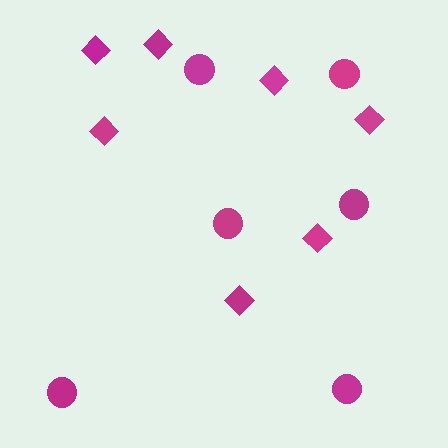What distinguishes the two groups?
There are 2 groups: one group of circles (6) and one group of diamonds (7).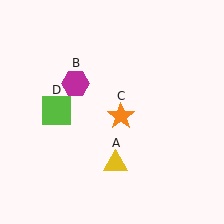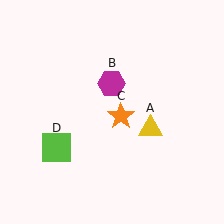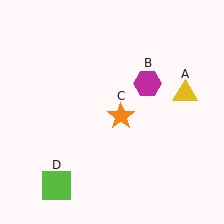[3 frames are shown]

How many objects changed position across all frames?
3 objects changed position: yellow triangle (object A), magenta hexagon (object B), lime square (object D).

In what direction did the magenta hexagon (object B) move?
The magenta hexagon (object B) moved right.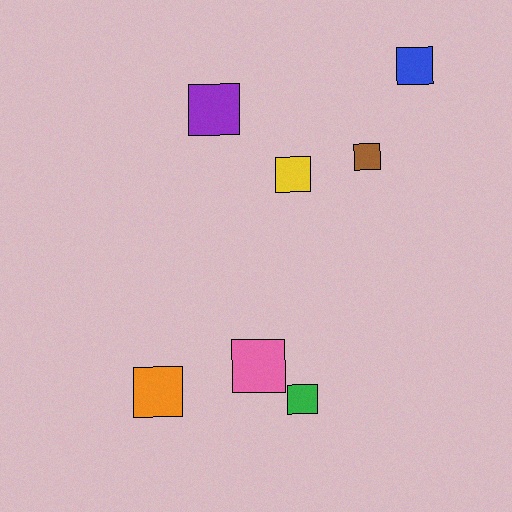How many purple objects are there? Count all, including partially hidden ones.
There is 1 purple object.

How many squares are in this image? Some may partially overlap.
There are 7 squares.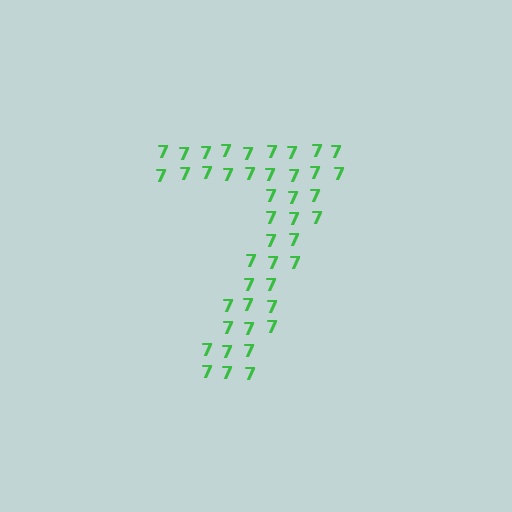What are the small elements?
The small elements are digit 7's.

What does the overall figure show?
The overall figure shows the digit 7.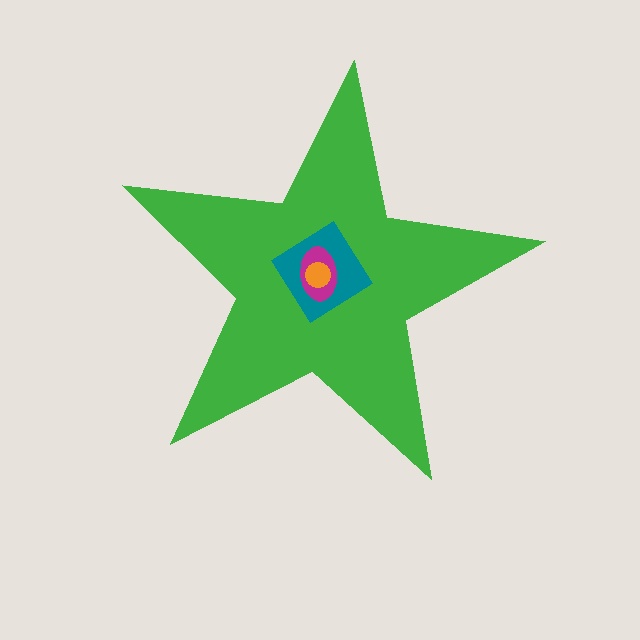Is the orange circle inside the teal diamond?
Yes.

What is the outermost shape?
The green star.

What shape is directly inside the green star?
The teal diamond.